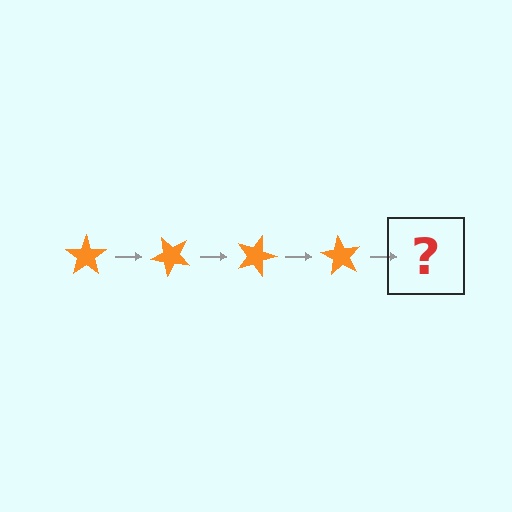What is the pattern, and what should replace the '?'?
The pattern is that the star rotates 45 degrees each step. The '?' should be an orange star rotated 180 degrees.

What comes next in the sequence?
The next element should be an orange star rotated 180 degrees.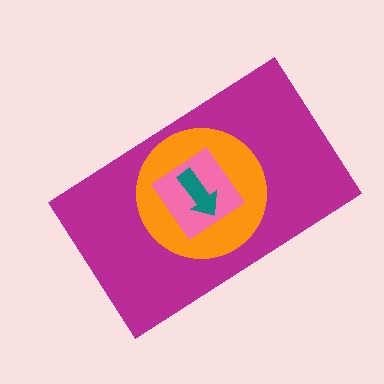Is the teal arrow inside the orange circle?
Yes.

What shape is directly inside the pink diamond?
The teal arrow.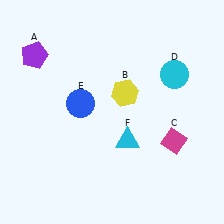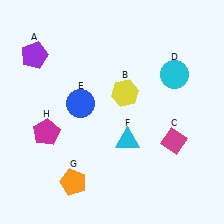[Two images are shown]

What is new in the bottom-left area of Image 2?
An orange pentagon (G) was added in the bottom-left area of Image 2.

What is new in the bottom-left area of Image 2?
A magenta pentagon (H) was added in the bottom-left area of Image 2.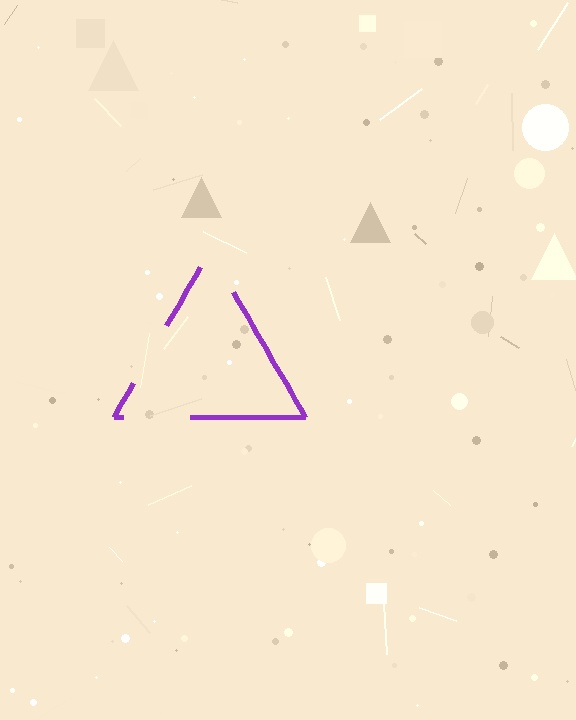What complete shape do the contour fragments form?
The contour fragments form a triangle.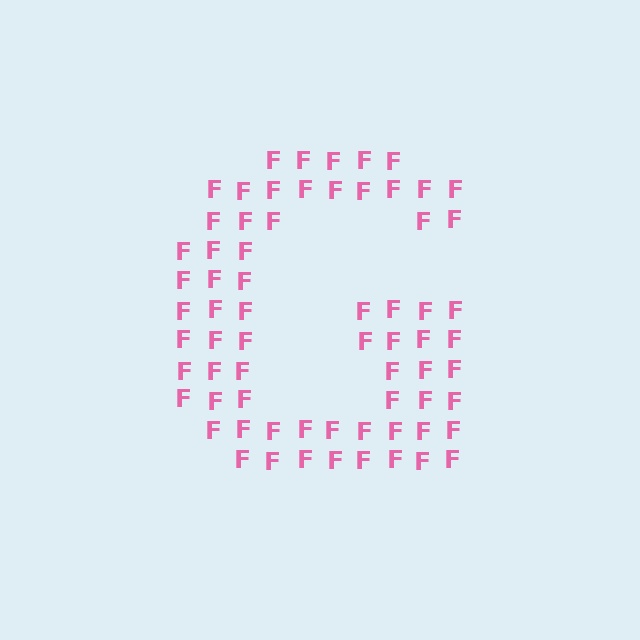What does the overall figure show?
The overall figure shows the letter G.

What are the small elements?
The small elements are letter F's.